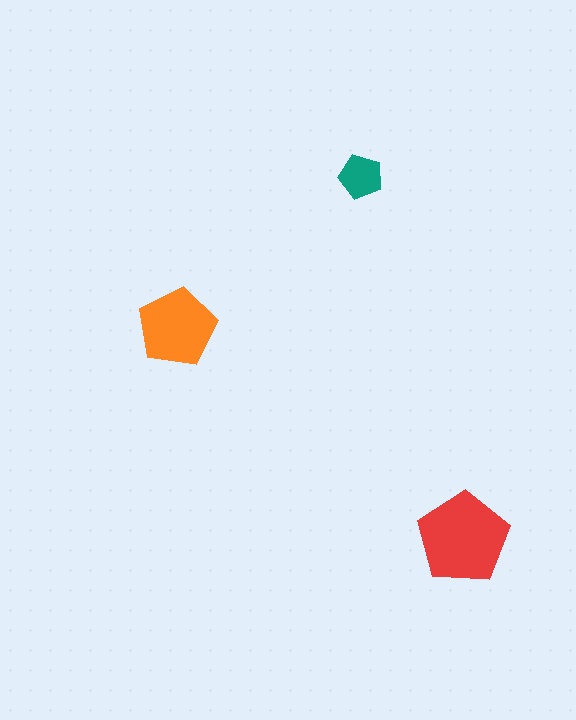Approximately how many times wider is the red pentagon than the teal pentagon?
About 2 times wider.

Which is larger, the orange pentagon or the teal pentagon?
The orange one.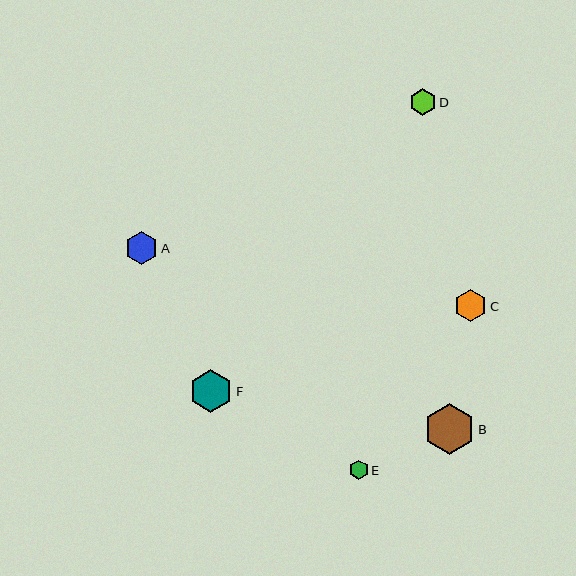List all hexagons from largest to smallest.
From largest to smallest: B, F, A, C, D, E.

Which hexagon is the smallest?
Hexagon E is the smallest with a size of approximately 19 pixels.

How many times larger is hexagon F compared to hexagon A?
Hexagon F is approximately 1.3 times the size of hexagon A.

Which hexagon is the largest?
Hexagon B is the largest with a size of approximately 51 pixels.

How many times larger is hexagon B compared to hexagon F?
Hexagon B is approximately 1.2 times the size of hexagon F.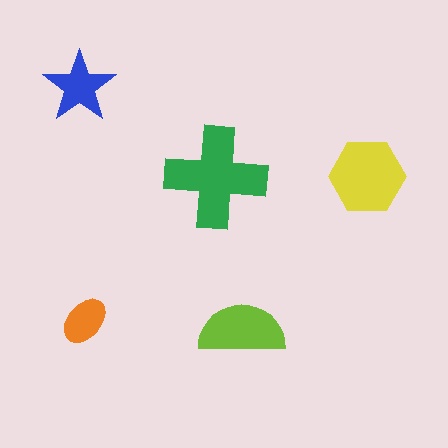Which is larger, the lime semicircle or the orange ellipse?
The lime semicircle.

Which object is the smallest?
The orange ellipse.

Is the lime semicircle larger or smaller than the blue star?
Larger.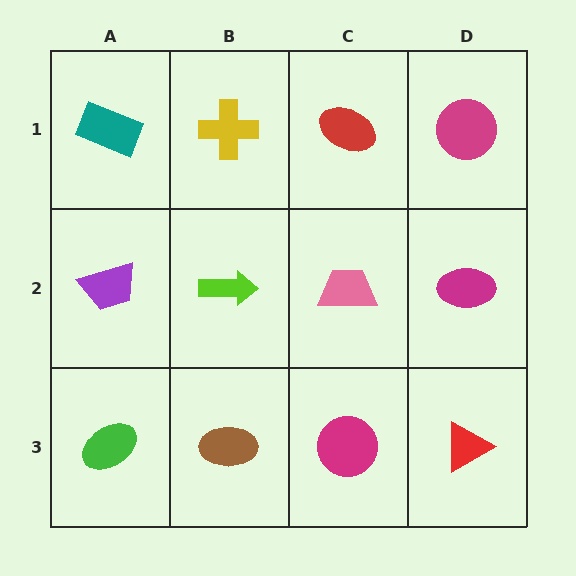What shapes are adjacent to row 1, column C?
A pink trapezoid (row 2, column C), a yellow cross (row 1, column B), a magenta circle (row 1, column D).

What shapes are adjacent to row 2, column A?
A teal rectangle (row 1, column A), a green ellipse (row 3, column A), a lime arrow (row 2, column B).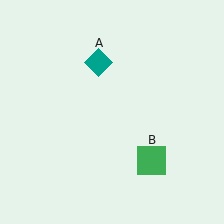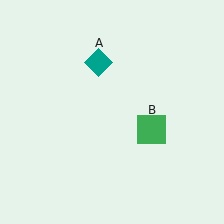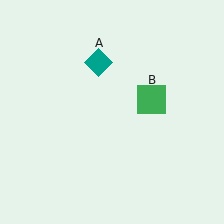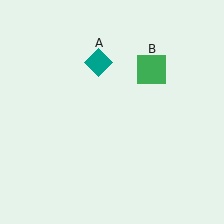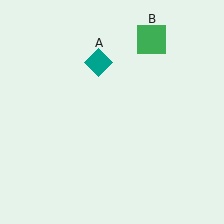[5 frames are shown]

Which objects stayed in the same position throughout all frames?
Teal diamond (object A) remained stationary.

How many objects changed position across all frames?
1 object changed position: green square (object B).